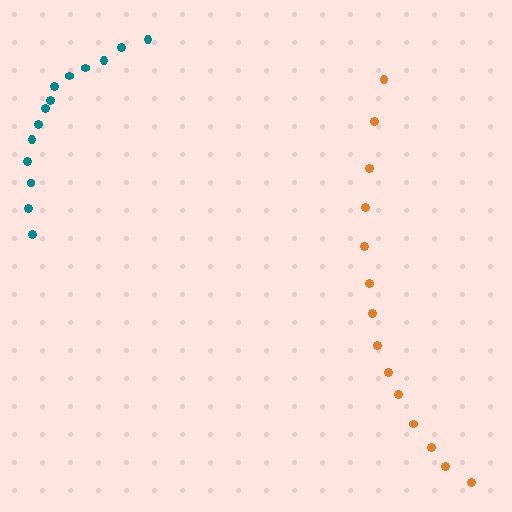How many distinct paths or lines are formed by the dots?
There are 2 distinct paths.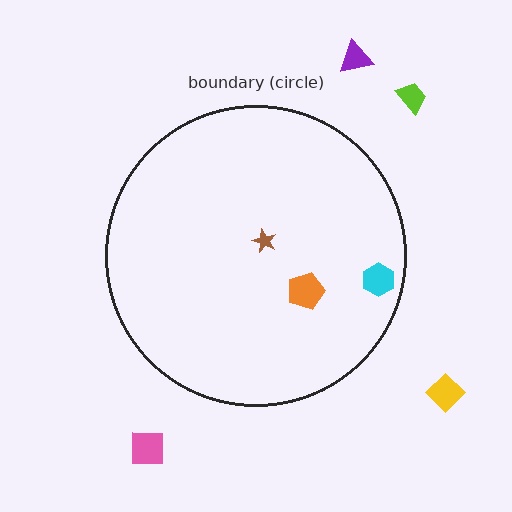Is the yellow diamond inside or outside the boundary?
Outside.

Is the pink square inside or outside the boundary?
Outside.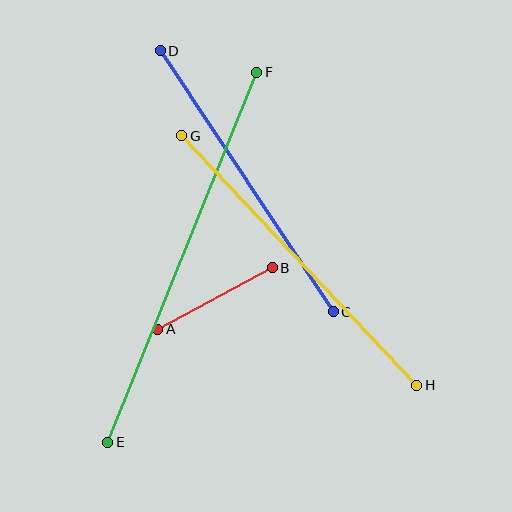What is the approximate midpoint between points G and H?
The midpoint is at approximately (299, 260) pixels.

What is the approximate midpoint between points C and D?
The midpoint is at approximately (247, 181) pixels.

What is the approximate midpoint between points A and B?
The midpoint is at approximately (215, 299) pixels.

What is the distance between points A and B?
The distance is approximately 130 pixels.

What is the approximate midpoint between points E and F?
The midpoint is at approximately (182, 257) pixels.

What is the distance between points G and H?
The distance is approximately 343 pixels.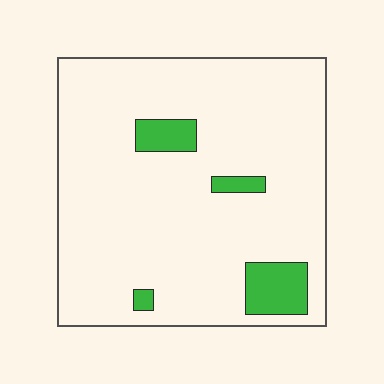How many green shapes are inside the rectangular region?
4.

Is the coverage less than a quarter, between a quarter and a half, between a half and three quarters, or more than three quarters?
Less than a quarter.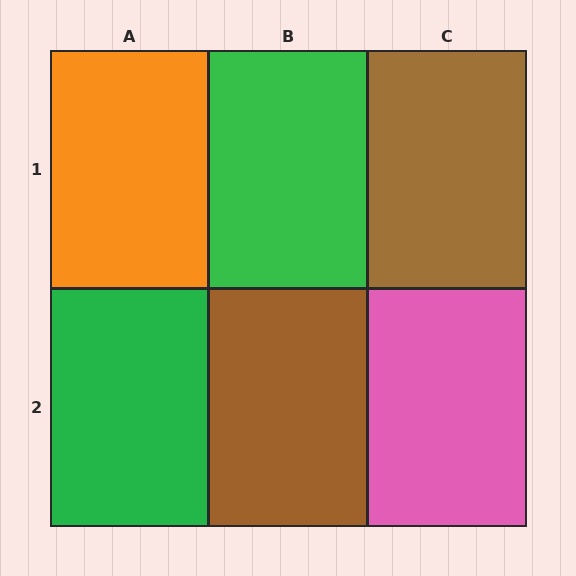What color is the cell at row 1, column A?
Orange.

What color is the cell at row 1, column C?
Brown.